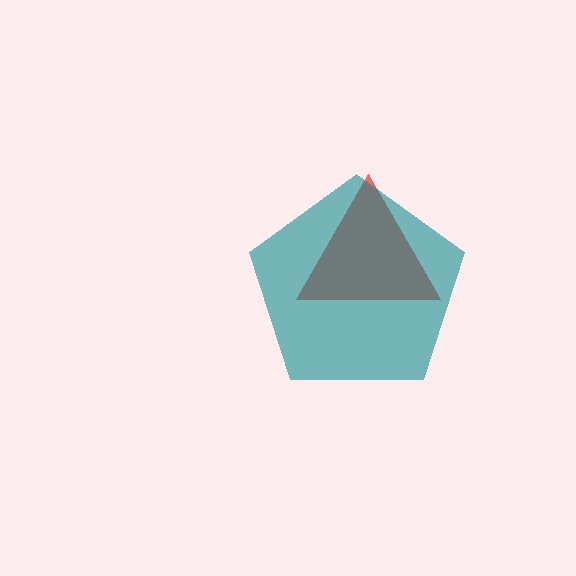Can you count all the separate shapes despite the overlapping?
Yes, there are 2 separate shapes.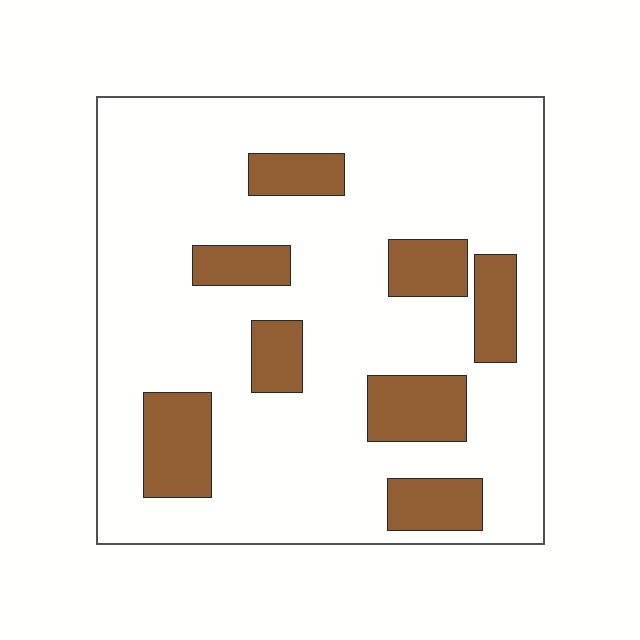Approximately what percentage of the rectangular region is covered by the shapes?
Approximately 20%.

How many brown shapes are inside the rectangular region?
8.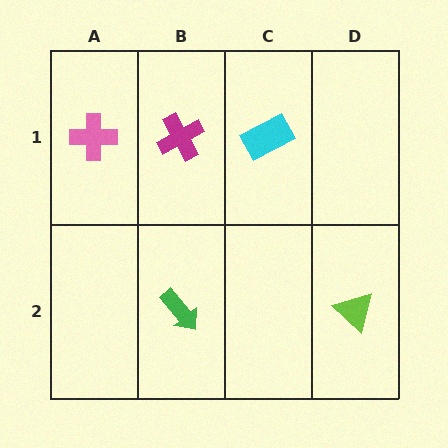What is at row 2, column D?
A lime triangle.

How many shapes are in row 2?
2 shapes.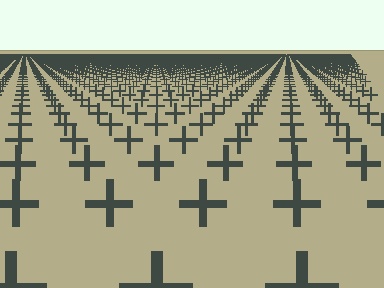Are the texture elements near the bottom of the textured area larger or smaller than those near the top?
Larger. Near the bottom, elements are closer to the viewer and appear at a bigger on-screen size.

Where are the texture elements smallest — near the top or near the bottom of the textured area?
Near the top.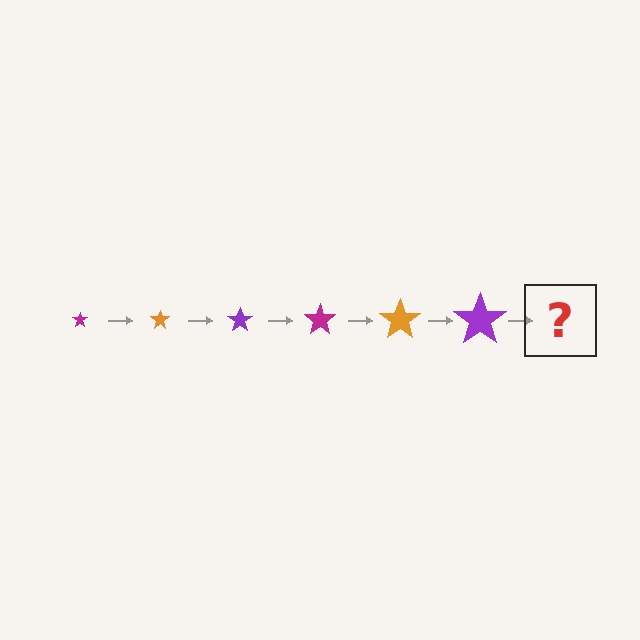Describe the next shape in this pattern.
It should be a magenta star, larger than the previous one.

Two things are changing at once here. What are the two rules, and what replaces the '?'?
The two rules are that the star grows larger each step and the color cycles through magenta, orange, and purple. The '?' should be a magenta star, larger than the previous one.